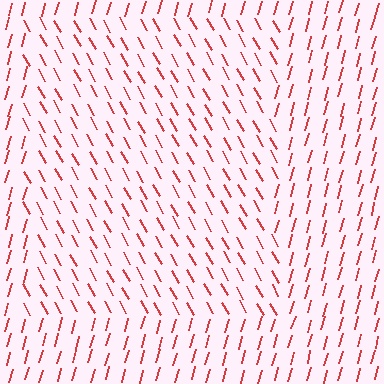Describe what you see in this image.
The image is filled with small red line segments. A rectangle region in the image has lines oriented differently from the surrounding lines, creating a visible texture boundary.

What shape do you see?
I see a rectangle.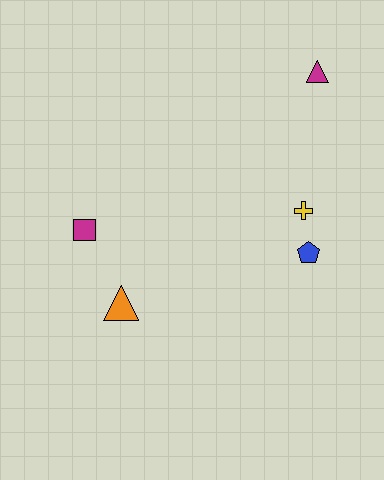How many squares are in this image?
There is 1 square.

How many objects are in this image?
There are 5 objects.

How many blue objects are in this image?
There is 1 blue object.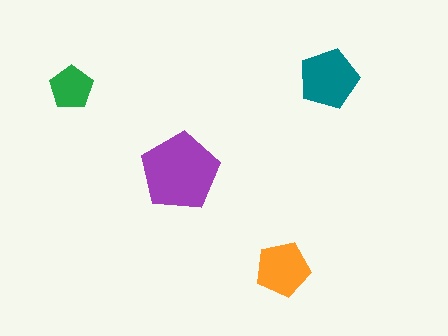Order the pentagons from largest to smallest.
the purple one, the teal one, the orange one, the green one.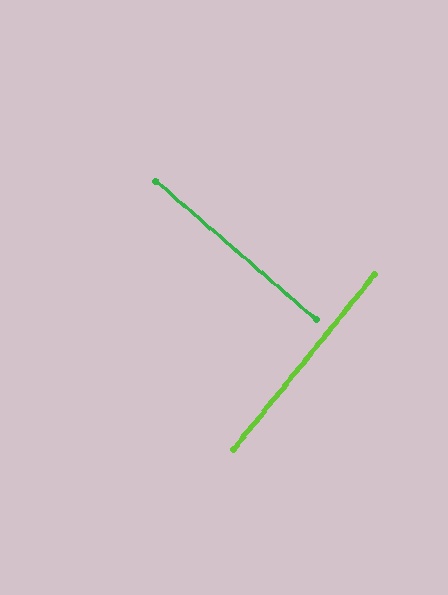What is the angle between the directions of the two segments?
Approximately 88 degrees.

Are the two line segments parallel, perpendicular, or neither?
Perpendicular — they meet at approximately 88°.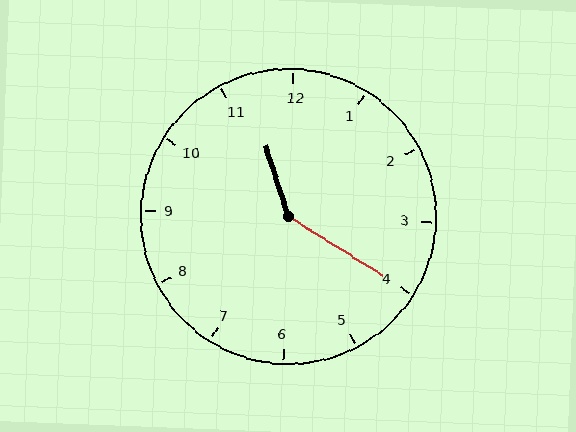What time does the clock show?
11:20.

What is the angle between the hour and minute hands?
Approximately 140 degrees.